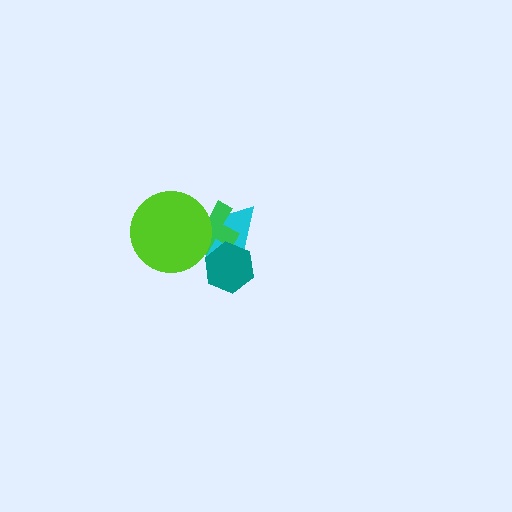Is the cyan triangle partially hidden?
Yes, it is partially covered by another shape.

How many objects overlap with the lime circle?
2 objects overlap with the lime circle.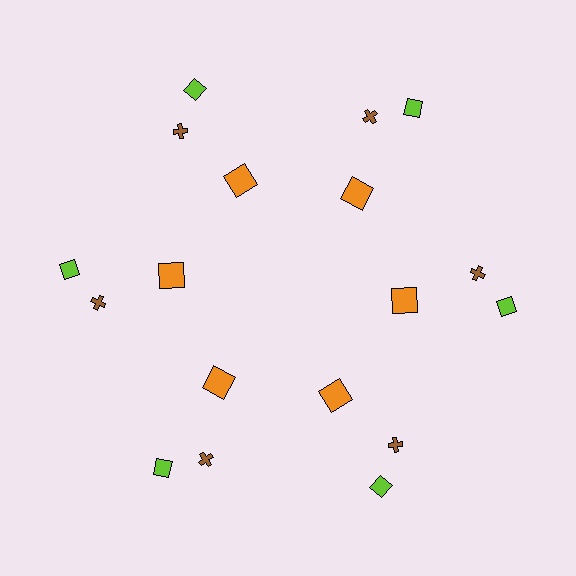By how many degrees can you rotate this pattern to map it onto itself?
The pattern maps onto itself every 60 degrees of rotation.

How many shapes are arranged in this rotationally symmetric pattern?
There are 18 shapes, arranged in 6 groups of 3.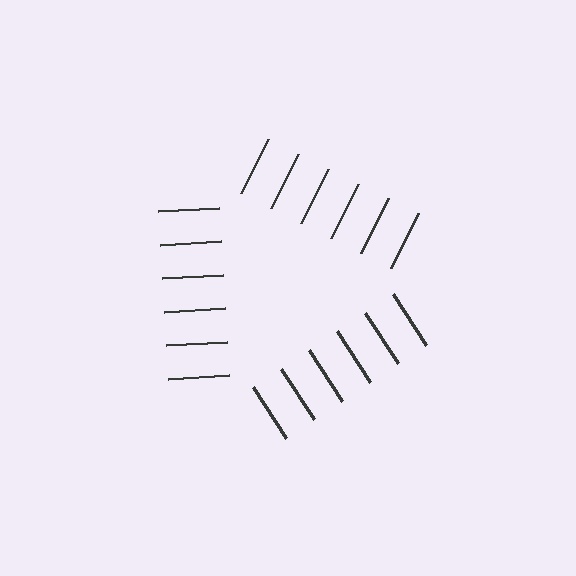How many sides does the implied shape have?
3 sides — the line-ends trace a triangle.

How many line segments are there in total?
18 — 6 along each of the 3 edges.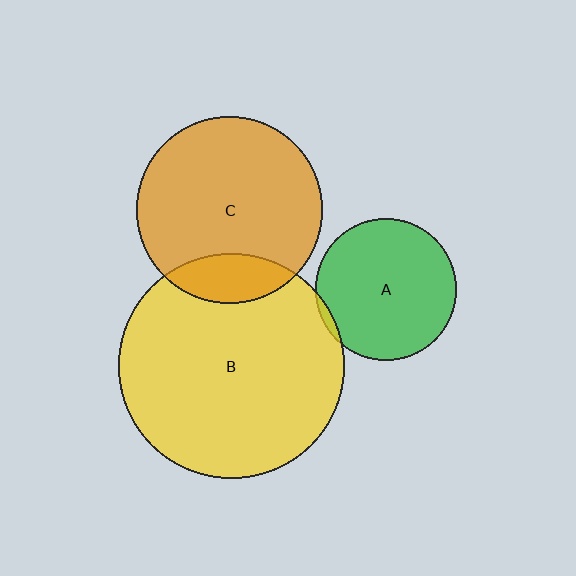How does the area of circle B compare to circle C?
Approximately 1.5 times.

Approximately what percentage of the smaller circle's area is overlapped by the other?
Approximately 15%.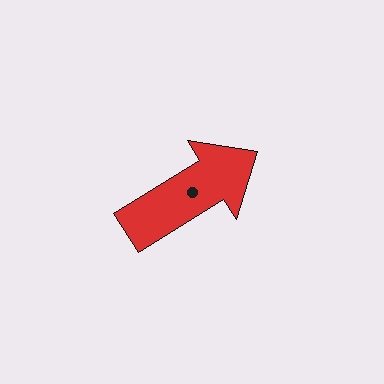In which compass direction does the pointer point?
Northeast.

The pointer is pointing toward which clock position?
Roughly 2 o'clock.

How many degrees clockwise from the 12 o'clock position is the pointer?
Approximately 58 degrees.